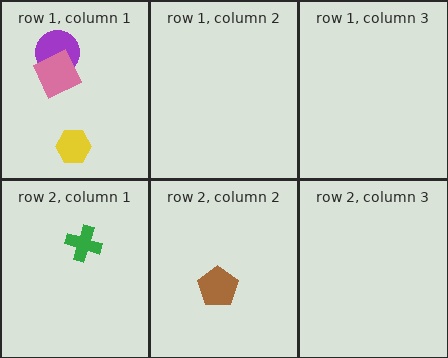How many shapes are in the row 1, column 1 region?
3.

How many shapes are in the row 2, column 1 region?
1.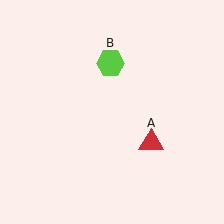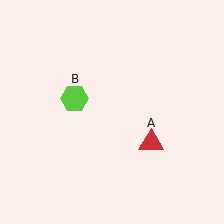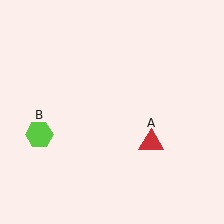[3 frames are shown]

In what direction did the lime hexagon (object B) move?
The lime hexagon (object B) moved down and to the left.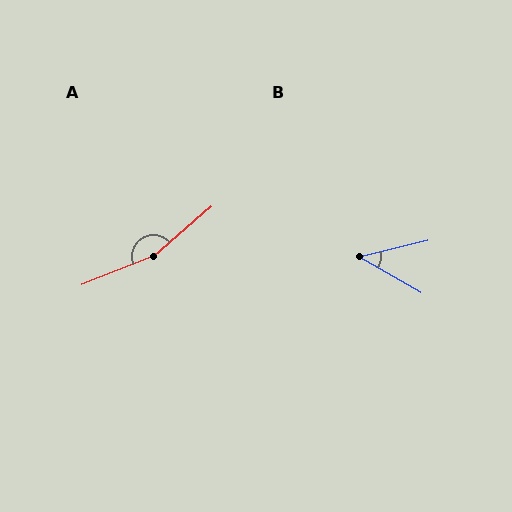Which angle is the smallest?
B, at approximately 44 degrees.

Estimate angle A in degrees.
Approximately 161 degrees.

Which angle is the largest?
A, at approximately 161 degrees.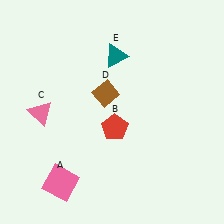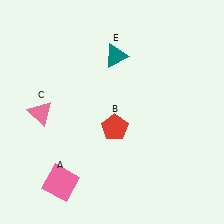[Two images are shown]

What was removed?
The brown diamond (D) was removed in Image 2.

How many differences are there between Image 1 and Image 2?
There is 1 difference between the two images.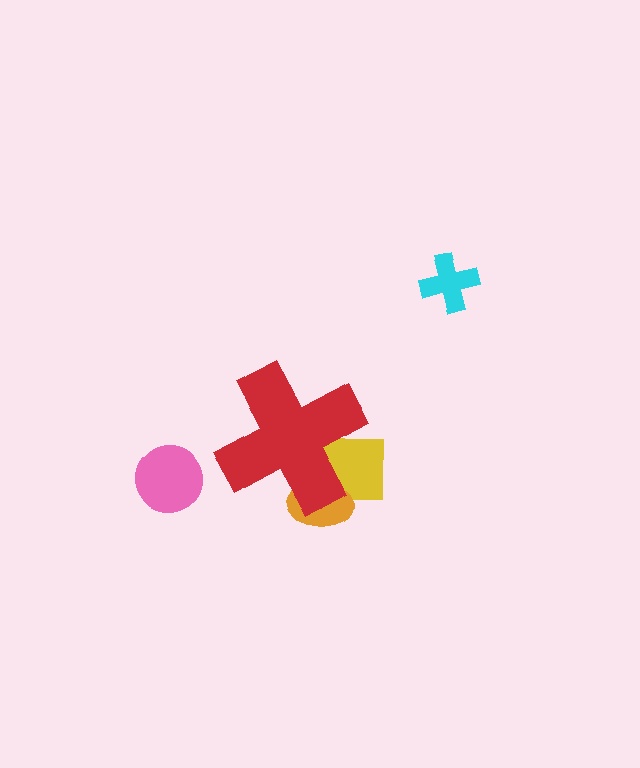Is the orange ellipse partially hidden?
Yes, the orange ellipse is partially hidden behind the red cross.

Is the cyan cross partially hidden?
No, the cyan cross is fully visible.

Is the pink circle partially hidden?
No, the pink circle is fully visible.